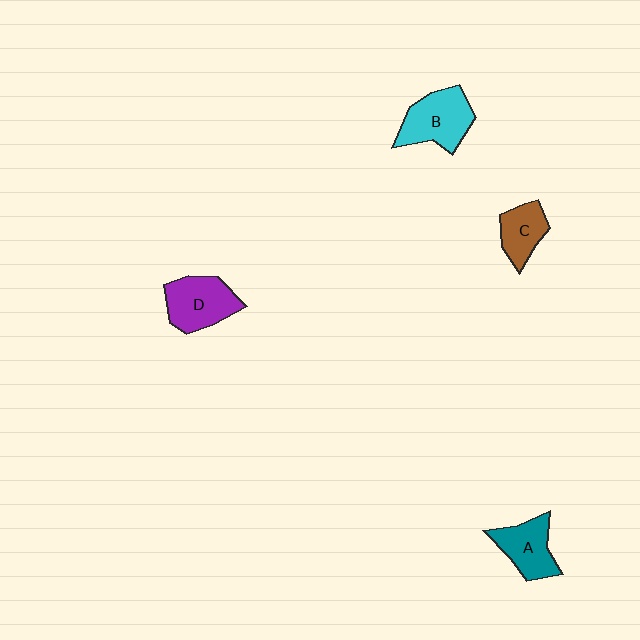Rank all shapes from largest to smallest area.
From largest to smallest: B (cyan), D (purple), A (teal), C (brown).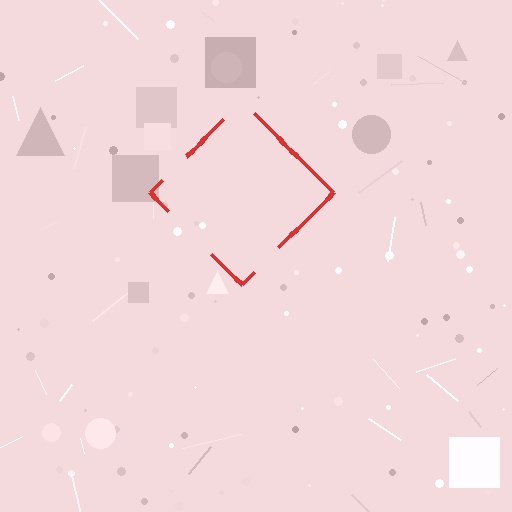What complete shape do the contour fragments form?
The contour fragments form a diamond.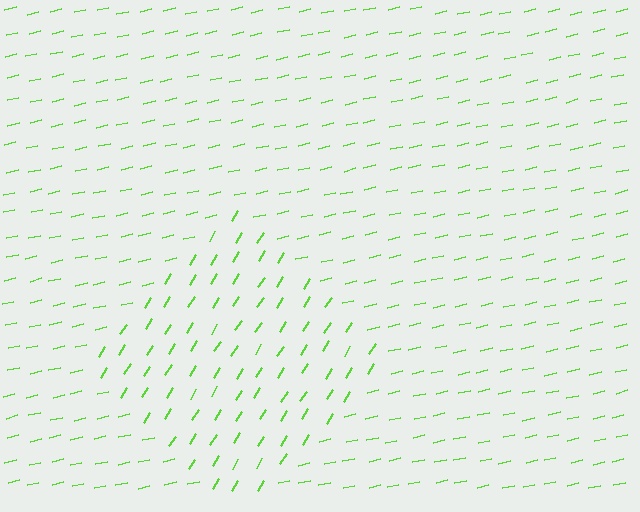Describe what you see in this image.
The image is filled with small lime line segments. A diamond region in the image has lines oriented differently from the surrounding lines, creating a visible texture boundary.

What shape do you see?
I see a diamond.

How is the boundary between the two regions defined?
The boundary is defined purely by a change in line orientation (approximately 45 degrees difference). All lines are the same color and thickness.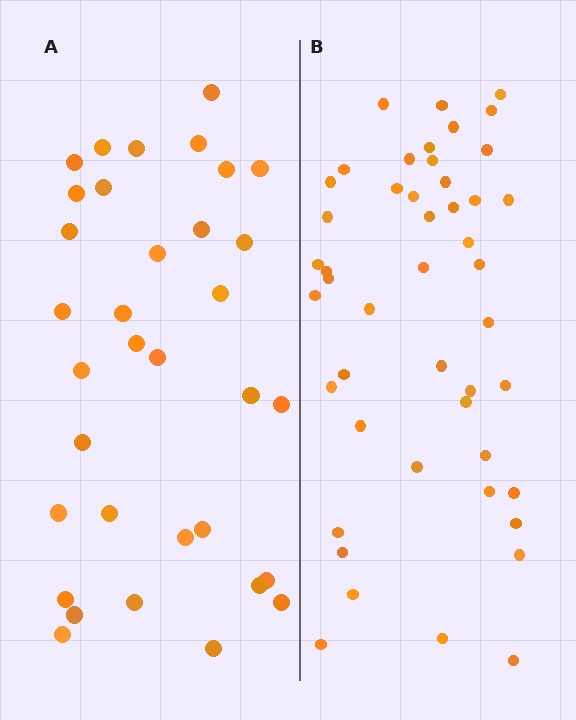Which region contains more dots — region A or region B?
Region B (the right region) has more dots.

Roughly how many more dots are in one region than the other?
Region B has approximately 15 more dots than region A.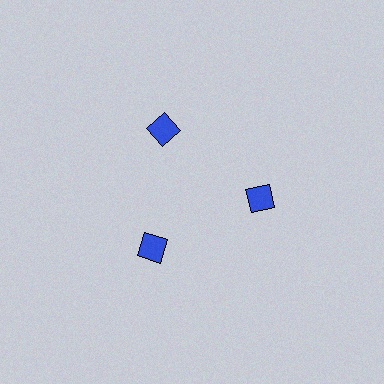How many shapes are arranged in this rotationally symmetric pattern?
There are 3 shapes, arranged in 3 groups of 1.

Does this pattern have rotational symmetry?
Yes, this pattern has 3-fold rotational symmetry. It looks the same after rotating 120 degrees around the center.